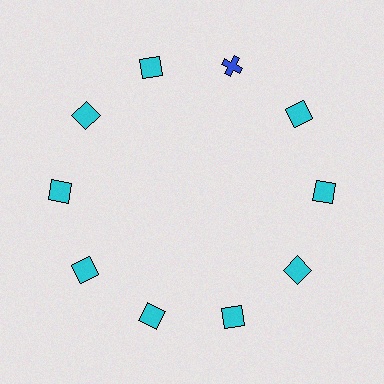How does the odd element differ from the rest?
It differs in both color (blue instead of cyan) and shape (cross instead of square).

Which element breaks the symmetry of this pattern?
The blue cross at roughly the 1 o'clock position breaks the symmetry. All other shapes are cyan squares.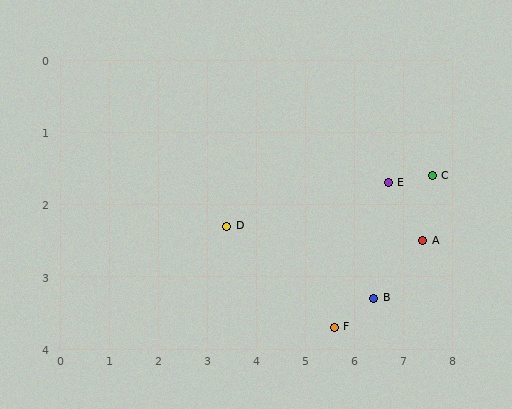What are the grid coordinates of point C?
Point C is at approximately (7.6, 1.6).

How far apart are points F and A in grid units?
Points F and A are about 2.2 grid units apart.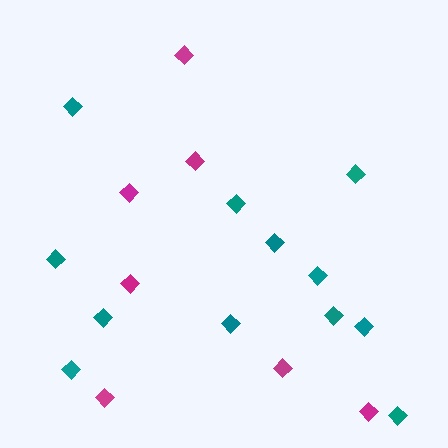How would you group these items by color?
There are 2 groups: one group of magenta diamonds (7) and one group of teal diamonds (12).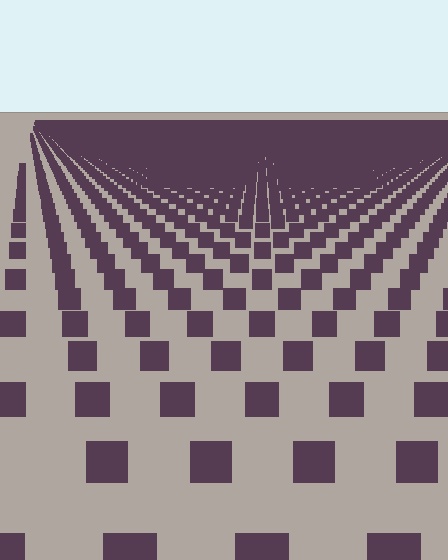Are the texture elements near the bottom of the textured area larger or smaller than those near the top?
Larger. Near the bottom, elements are closer to the viewer and appear at a bigger on-screen size.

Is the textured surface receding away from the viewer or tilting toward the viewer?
The surface is receding away from the viewer. Texture elements get smaller and denser toward the top.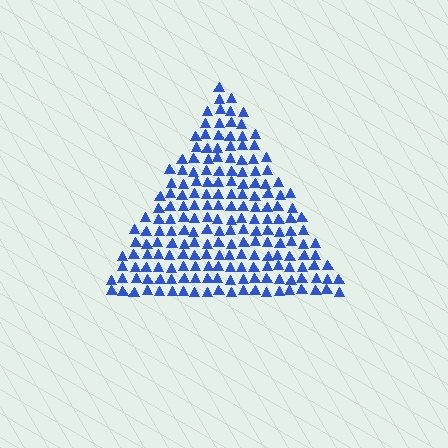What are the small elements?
The small elements are triangles.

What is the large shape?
The large shape is a triangle.